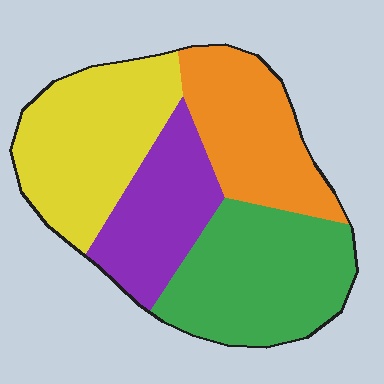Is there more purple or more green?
Green.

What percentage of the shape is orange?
Orange covers around 25% of the shape.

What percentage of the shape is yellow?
Yellow covers around 30% of the shape.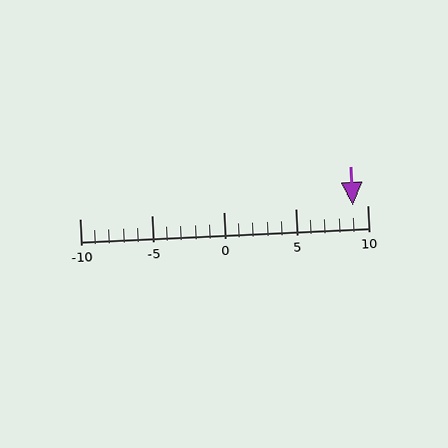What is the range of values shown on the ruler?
The ruler shows values from -10 to 10.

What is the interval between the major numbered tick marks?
The major tick marks are spaced 5 units apart.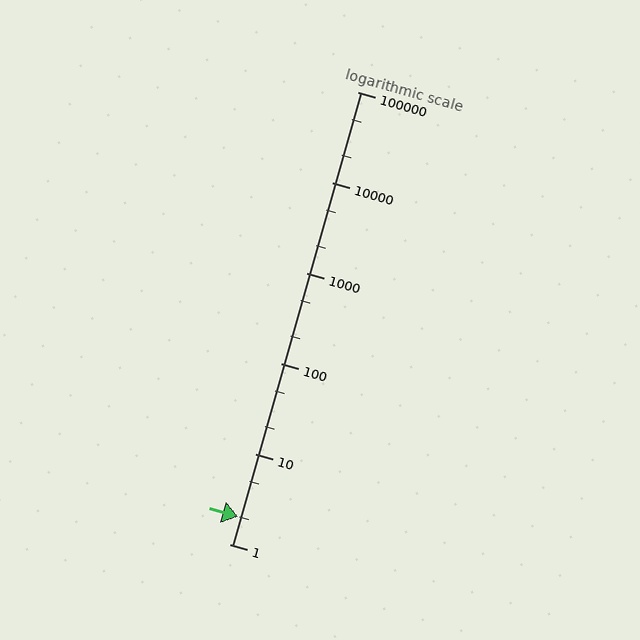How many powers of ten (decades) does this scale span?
The scale spans 5 decades, from 1 to 100000.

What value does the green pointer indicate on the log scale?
The pointer indicates approximately 2.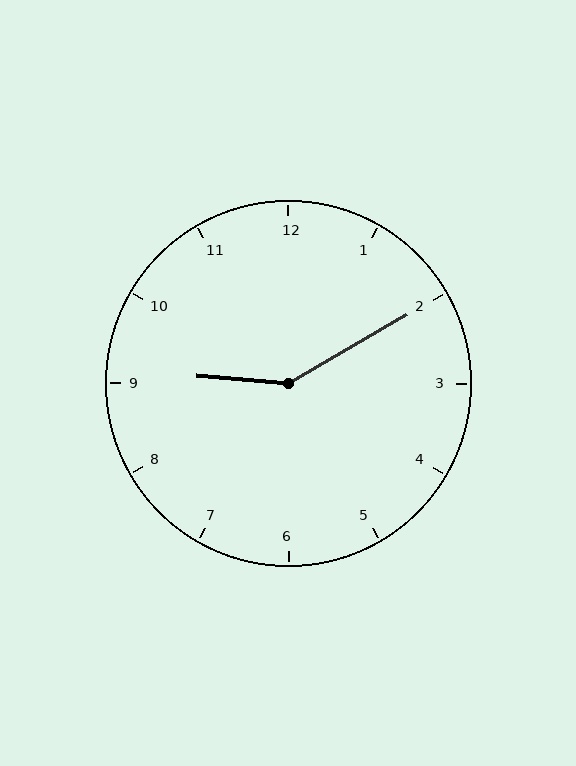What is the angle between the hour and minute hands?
Approximately 145 degrees.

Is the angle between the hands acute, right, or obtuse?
It is obtuse.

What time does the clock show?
9:10.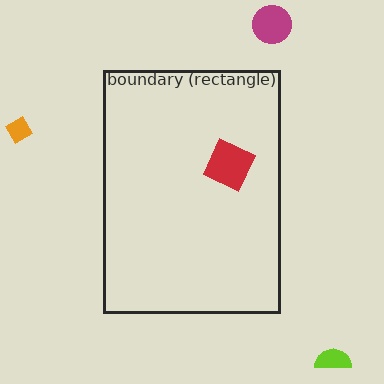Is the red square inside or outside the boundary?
Inside.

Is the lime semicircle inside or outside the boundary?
Outside.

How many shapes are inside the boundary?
1 inside, 3 outside.